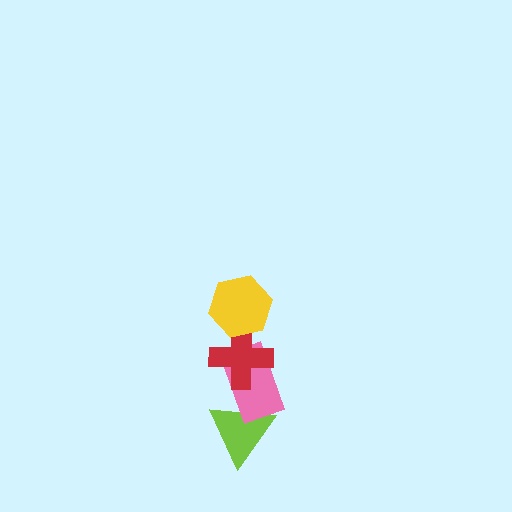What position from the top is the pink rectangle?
The pink rectangle is 3rd from the top.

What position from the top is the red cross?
The red cross is 2nd from the top.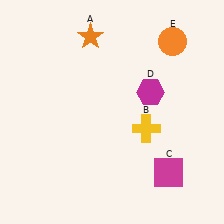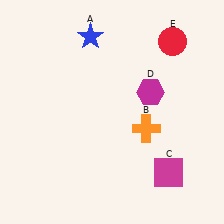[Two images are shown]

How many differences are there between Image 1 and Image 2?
There are 3 differences between the two images.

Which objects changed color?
A changed from orange to blue. B changed from yellow to orange. E changed from orange to red.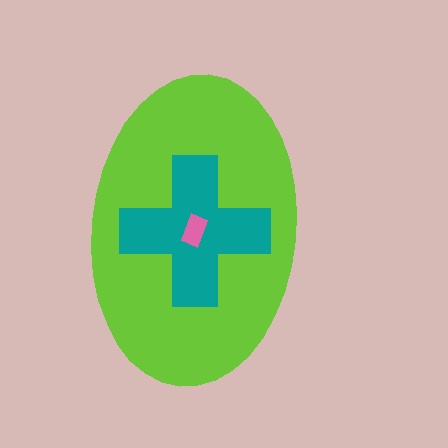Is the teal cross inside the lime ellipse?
Yes.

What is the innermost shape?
The pink rectangle.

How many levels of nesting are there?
3.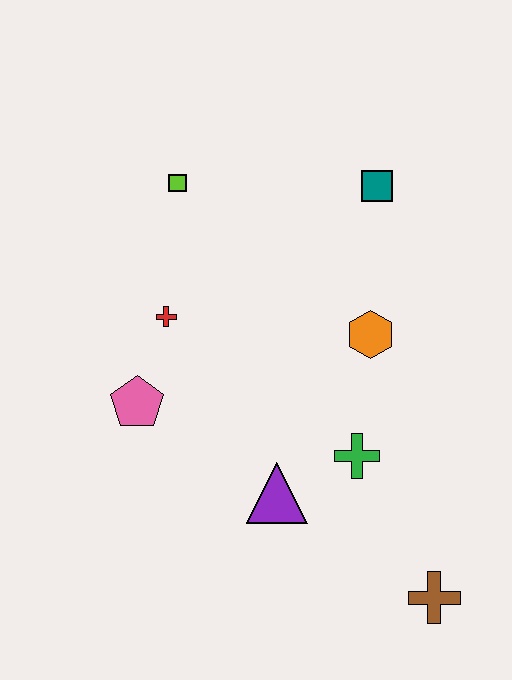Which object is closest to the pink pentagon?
The red cross is closest to the pink pentagon.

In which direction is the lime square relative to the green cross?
The lime square is above the green cross.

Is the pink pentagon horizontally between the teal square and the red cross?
No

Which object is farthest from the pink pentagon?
The brown cross is farthest from the pink pentagon.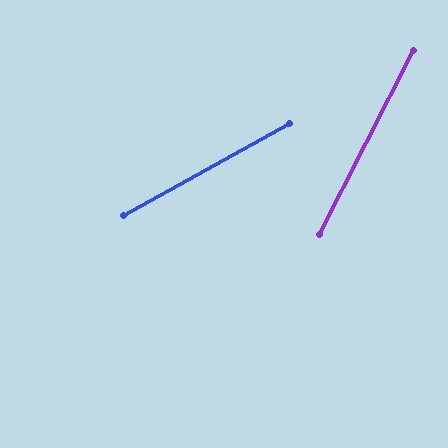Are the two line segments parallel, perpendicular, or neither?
Neither parallel nor perpendicular — they differ by about 34°.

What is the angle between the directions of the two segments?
Approximately 34 degrees.